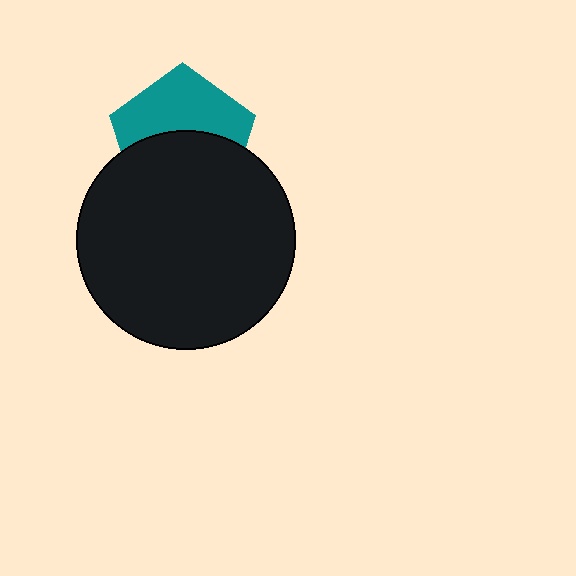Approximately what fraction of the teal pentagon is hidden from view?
Roughly 51% of the teal pentagon is hidden behind the black circle.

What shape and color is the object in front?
The object in front is a black circle.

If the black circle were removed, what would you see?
You would see the complete teal pentagon.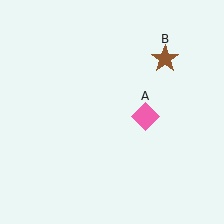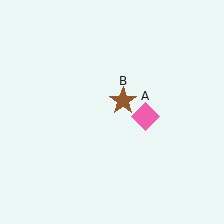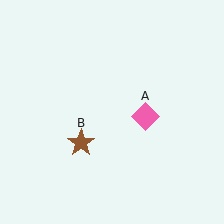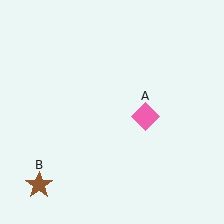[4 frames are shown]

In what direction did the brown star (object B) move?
The brown star (object B) moved down and to the left.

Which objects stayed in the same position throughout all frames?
Pink diamond (object A) remained stationary.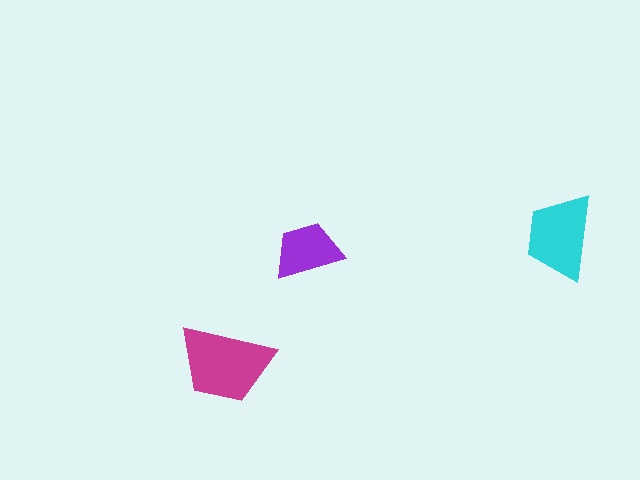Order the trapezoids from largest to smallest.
the magenta one, the cyan one, the purple one.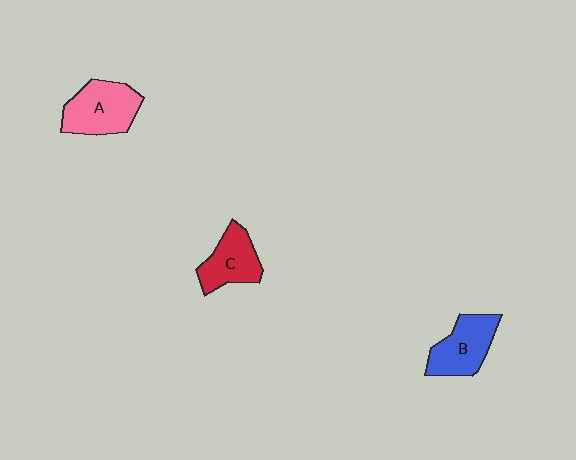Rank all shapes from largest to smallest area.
From largest to smallest: A (pink), B (blue), C (red).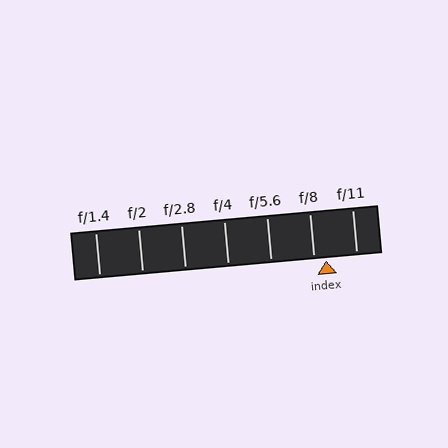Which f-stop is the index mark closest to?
The index mark is closest to f/8.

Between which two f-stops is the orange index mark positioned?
The index mark is between f/8 and f/11.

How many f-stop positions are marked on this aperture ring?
There are 7 f-stop positions marked.